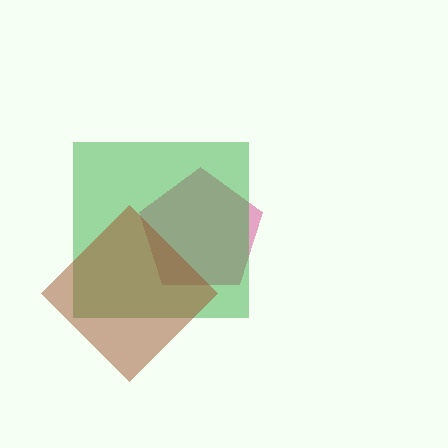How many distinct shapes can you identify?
There are 3 distinct shapes: a magenta pentagon, a green square, a brown diamond.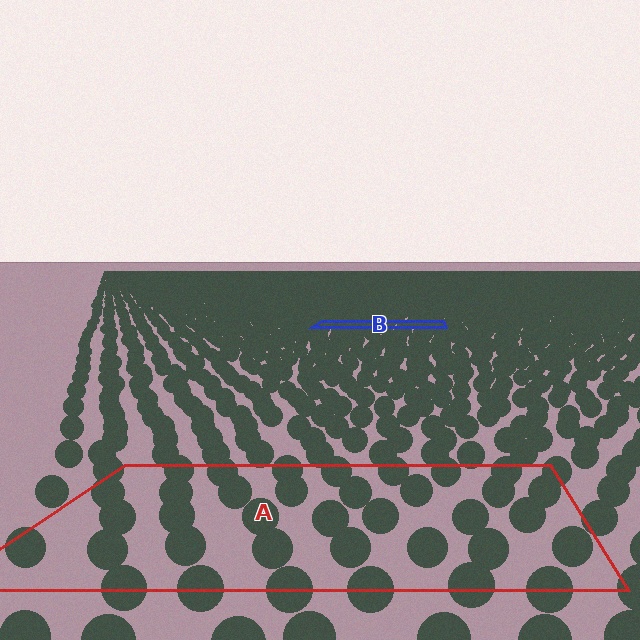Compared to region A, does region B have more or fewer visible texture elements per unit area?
Region B has more texture elements per unit area — they are packed more densely because it is farther away.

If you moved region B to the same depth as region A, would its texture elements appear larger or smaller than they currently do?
They would appear larger. At a closer depth, the same texture elements are projected at a bigger on-screen size.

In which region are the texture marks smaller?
The texture marks are smaller in region B, because it is farther away.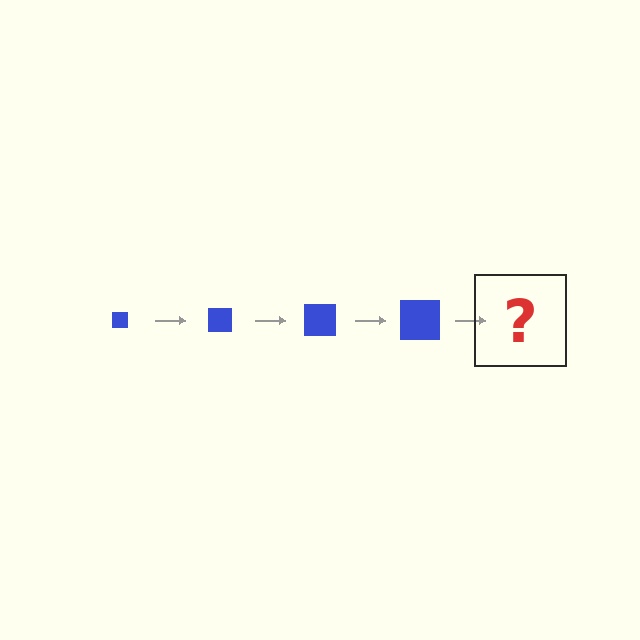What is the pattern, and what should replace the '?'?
The pattern is that the square gets progressively larger each step. The '?' should be a blue square, larger than the previous one.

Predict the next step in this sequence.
The next step is a blue square, larger than the previous one.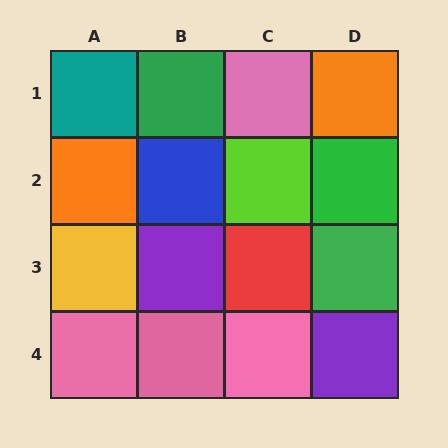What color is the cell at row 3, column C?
Red.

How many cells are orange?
2 cells are orange.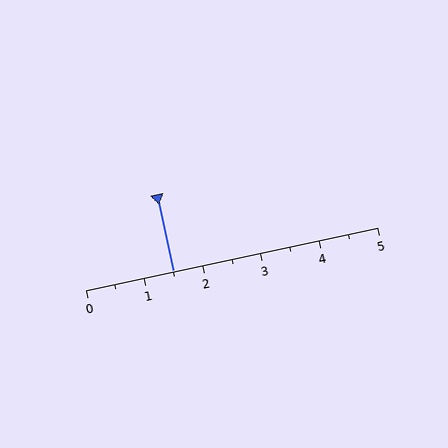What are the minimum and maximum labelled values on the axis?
The axis runs from 0 to 5.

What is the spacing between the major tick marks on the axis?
The major ticks are spaced 1 apart.